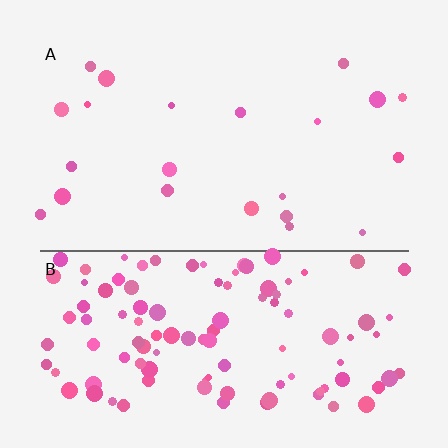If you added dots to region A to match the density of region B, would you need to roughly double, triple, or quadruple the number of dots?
Approximately quadruple.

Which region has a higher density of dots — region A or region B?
B (the bottom).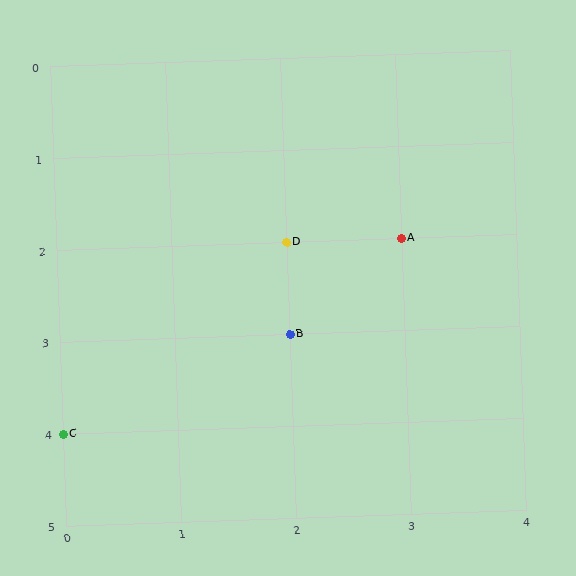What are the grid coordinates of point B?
Point B is at grid coordinates (2, 3).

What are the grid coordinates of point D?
Point D is at grid coordinates (2, 2).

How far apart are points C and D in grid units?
Points C and D are 2 columns and 2 rows apart (about 2.8 grid units diagonally).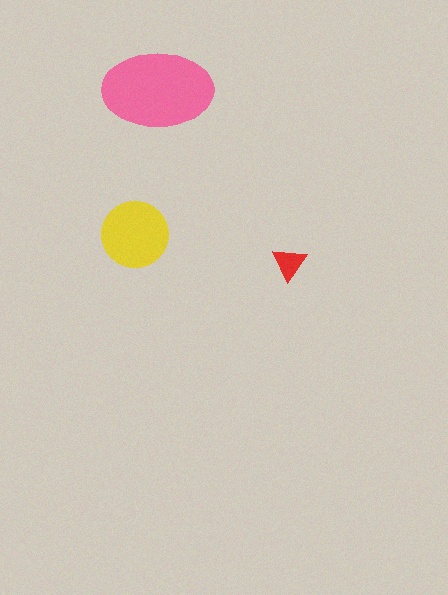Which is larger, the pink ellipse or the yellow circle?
The pink ellipse.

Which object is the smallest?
The red triangle.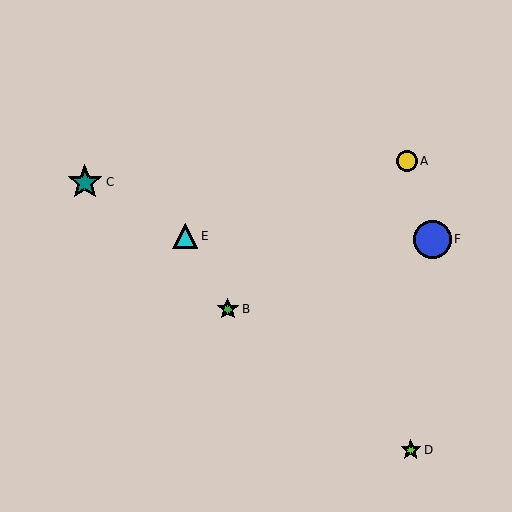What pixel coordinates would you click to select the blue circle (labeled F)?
Click at (432, 239) to select the blue circle F.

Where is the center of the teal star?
The center of the teal star is at (85, 182).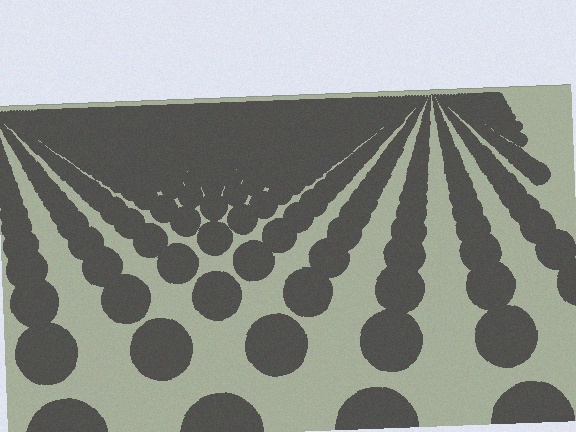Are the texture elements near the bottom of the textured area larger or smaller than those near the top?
Larger. Near the bottom, elements are closer to the viewer and appear at a bigger on-screen size.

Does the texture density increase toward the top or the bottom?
Density increases toward the top.